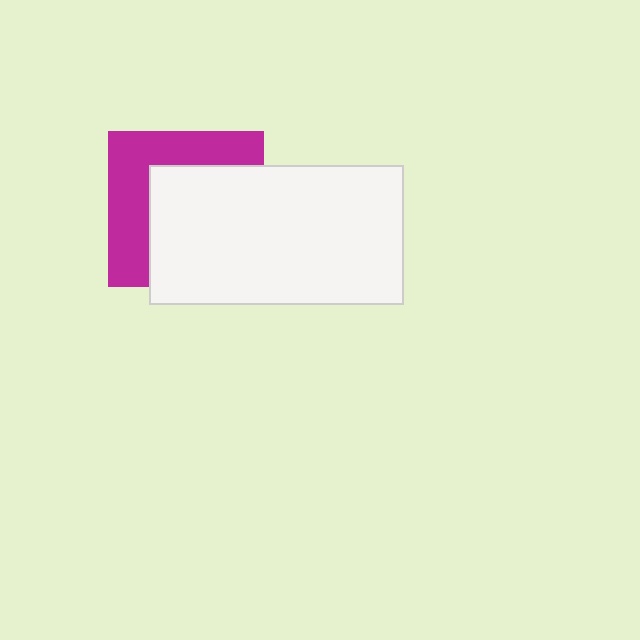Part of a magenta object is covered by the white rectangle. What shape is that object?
It is a square.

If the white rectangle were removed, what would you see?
You would see the complete magenta square.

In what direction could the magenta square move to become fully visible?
The magenta square could move toward the upper-left. That would shift it out from behind the white rectangle entirely.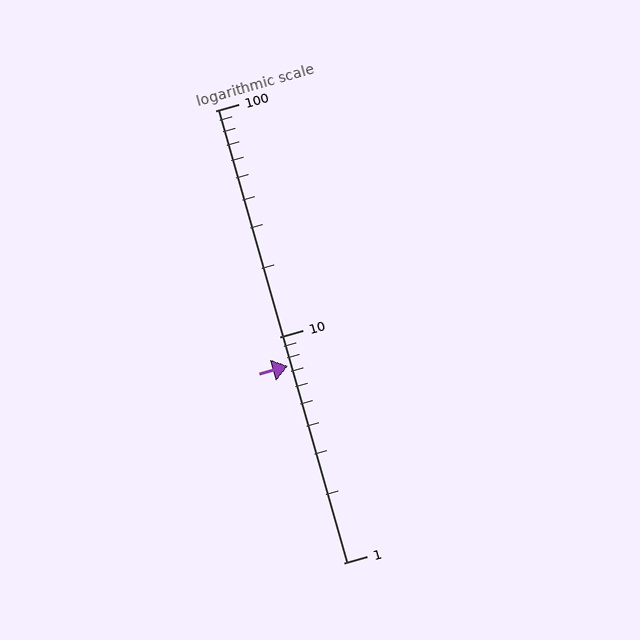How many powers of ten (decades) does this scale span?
The scale spans 2 decades, from 1 to 100.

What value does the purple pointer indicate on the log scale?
The pointer indicates approximately 7.4.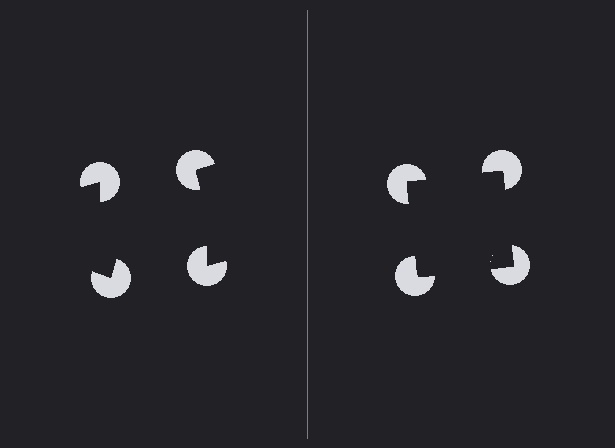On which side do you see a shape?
An illusory square appears on the right side. On the left side the wedge cuts are rotated, so no coherent shape forms.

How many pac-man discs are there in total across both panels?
8 — 4 on each side.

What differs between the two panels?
The pac-man discs are positioned identically on both sides; only the wedge orientations differ. On the right they align to a square; on the left they are misaligned.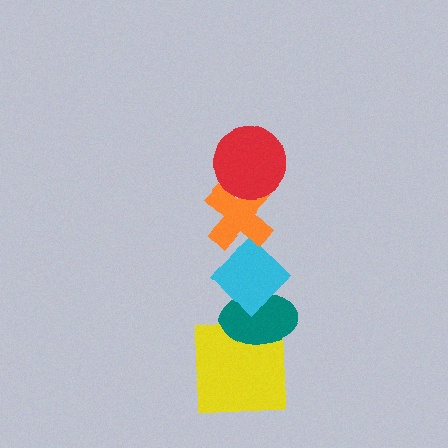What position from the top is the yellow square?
The yellow square is 5th from the top.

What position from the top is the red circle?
The red circle is 1st from the top.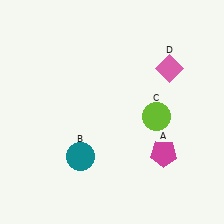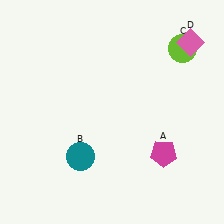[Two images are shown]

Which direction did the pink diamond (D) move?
The pink diamond (D) moved up.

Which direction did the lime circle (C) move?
The lime circle (C) moved up.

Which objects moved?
The objects that moved are: the lime circle (C), the pink diamond (D).